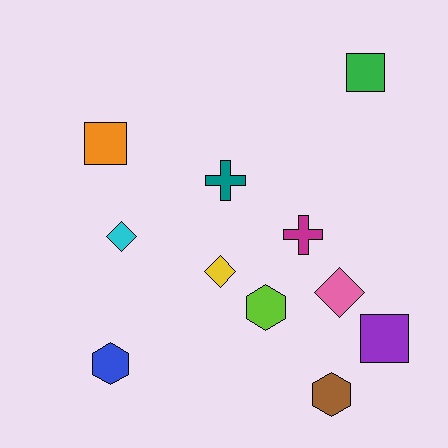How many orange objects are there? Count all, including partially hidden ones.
There is 1 orange object.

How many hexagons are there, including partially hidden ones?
There are 3 hexagons.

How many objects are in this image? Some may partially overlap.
There are 11 objects.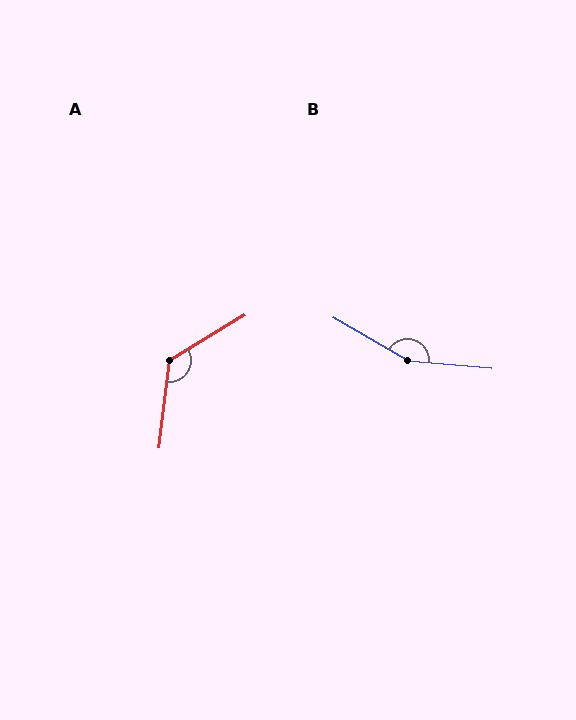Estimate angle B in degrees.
Approximately 156 degrees.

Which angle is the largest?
B, at approximately 156 degrees.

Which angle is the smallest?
A, at approximately 128 degrees.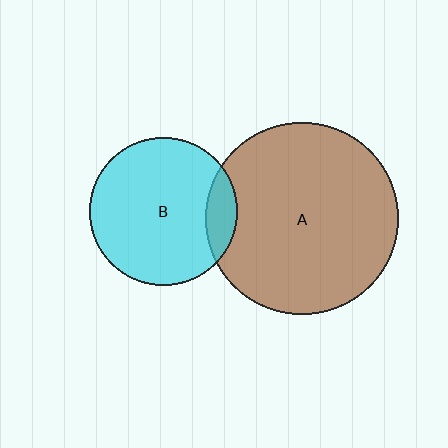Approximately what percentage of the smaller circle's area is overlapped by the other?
Approximately 10%.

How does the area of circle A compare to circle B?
Approximately 1.7 times.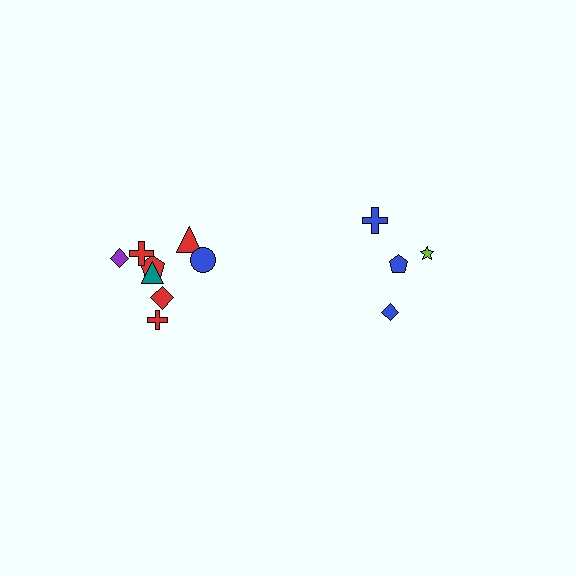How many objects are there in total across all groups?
There are 12 objects.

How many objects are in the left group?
There are 8 objects.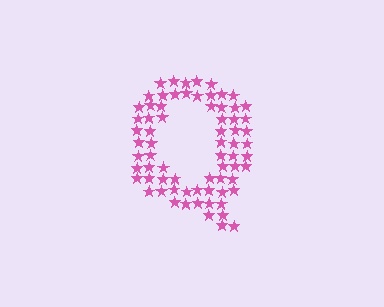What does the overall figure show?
The overall figure shows the letter Q.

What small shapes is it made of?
It is made of small stars.